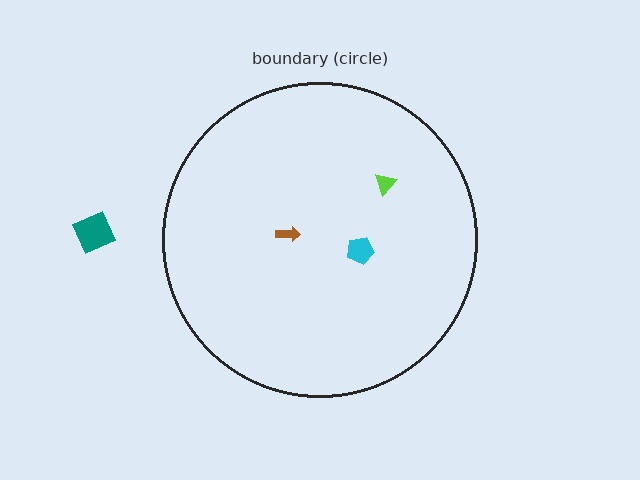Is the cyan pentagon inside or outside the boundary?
Inside.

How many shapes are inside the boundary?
3 inside, 1 outside.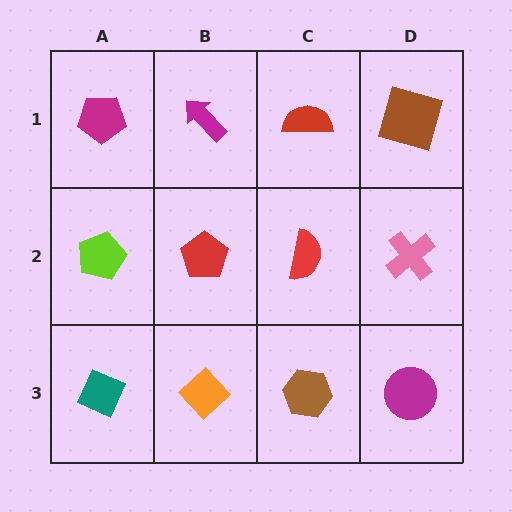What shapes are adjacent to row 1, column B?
A red pentagon (row 2, column B), a magenta pentagon (row 1, column A), a red semicircle (row 1, column C).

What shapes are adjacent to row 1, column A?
A lime pentagon (row 2, column A), a magenta arrow (row 1, column B).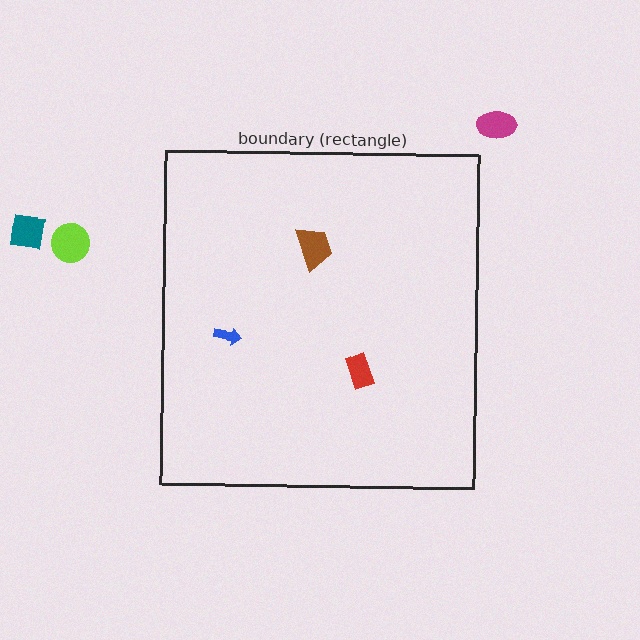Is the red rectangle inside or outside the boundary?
Inside.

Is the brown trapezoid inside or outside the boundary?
Inside.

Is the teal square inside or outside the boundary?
Outside.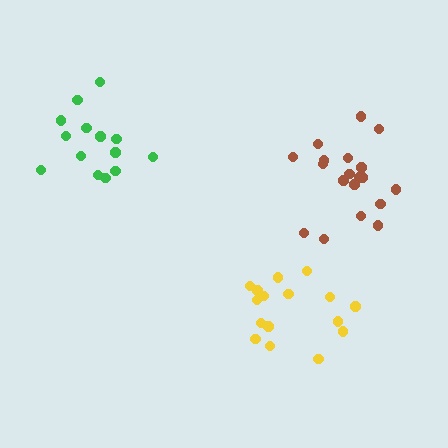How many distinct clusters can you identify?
There are 3 distinct clusters.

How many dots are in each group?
Group 1: 14 dots, Group 2: 19 dots, Group 3: 16 dots (49 total).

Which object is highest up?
The green cluster is topmost.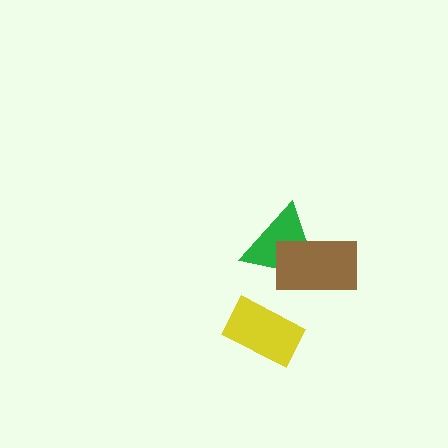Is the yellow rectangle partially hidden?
No, no other shape covers it.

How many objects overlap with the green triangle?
1 object overlaps with the green triangle.